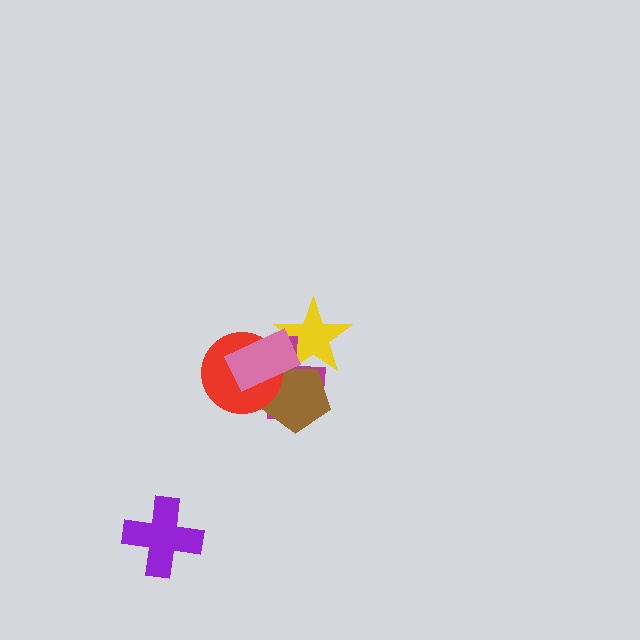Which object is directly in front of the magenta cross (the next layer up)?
The brown pentagon is directly in front of the magenta cross.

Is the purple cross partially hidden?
No, no other shape covers it.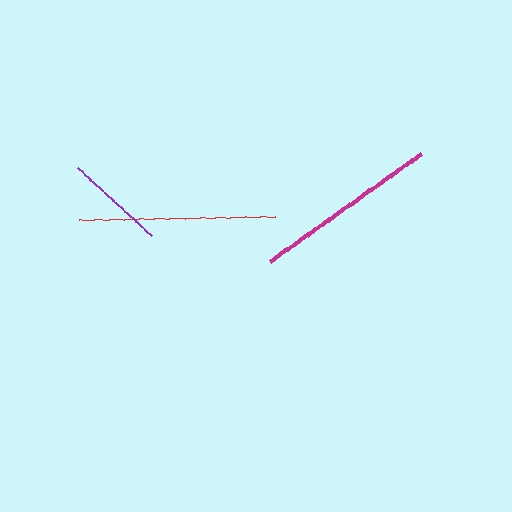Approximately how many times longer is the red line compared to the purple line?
The red line is approximately 2.0 times the length of the purple line.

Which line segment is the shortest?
The purple line is the shortest at approximately 100 pixels.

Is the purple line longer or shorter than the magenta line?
The magenta line is longer than the purple line.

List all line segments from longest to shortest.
From longest to shortest: red, magenta, purple.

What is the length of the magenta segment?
The magenta segment is approximately 186 pixels long.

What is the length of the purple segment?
The purple segment is approximately 100 pixels long.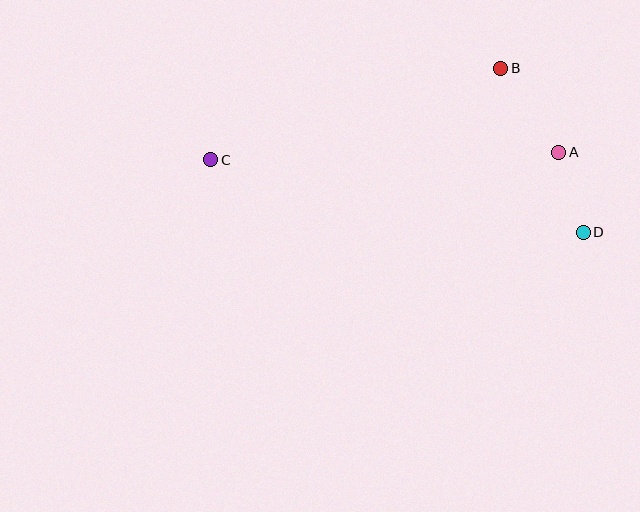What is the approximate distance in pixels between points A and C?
The distance between A and C is approximately 348 pixels.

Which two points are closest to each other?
Points A and D are closest to each other.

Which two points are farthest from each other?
Points C and D are farthest from each other.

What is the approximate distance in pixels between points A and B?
The distance between A and B is approximately 102 pixels.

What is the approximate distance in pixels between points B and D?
The distance between B and D is approximately 184 pixels.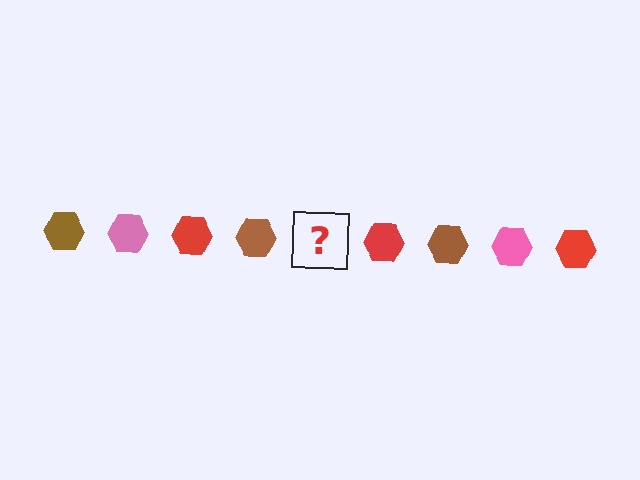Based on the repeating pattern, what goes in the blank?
The blank should be a pink hexagon.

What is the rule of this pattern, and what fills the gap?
The rule is that the pattern cycles through brown, pink, red hexagons. The gap should be filled with a pink hexagon.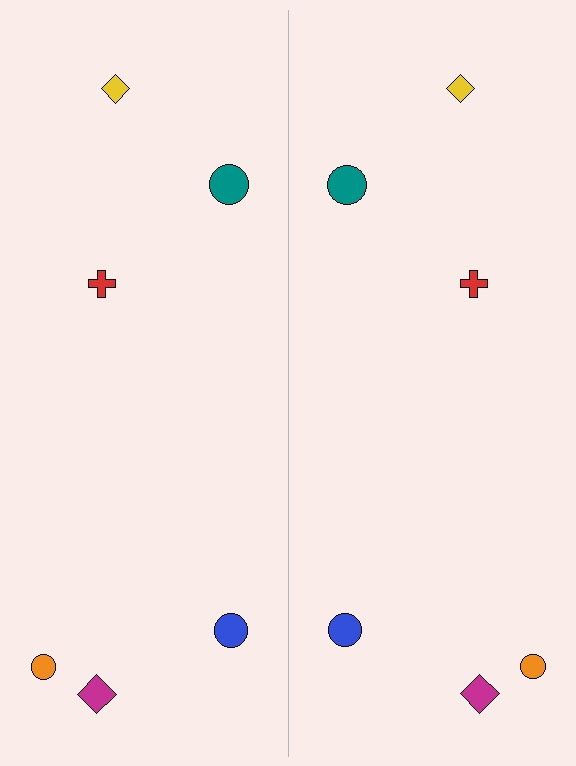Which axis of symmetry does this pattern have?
The pattern has a vertical axis of symmetry running through the center of the image.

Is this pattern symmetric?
Yes, this pattern has bilateral (reflection) symmetry.